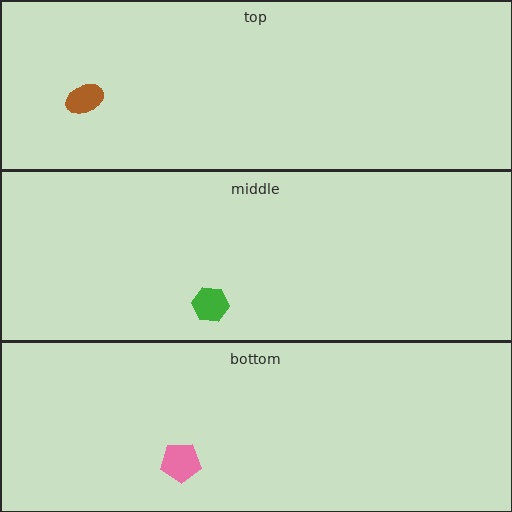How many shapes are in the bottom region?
1.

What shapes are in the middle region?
The green hexagon.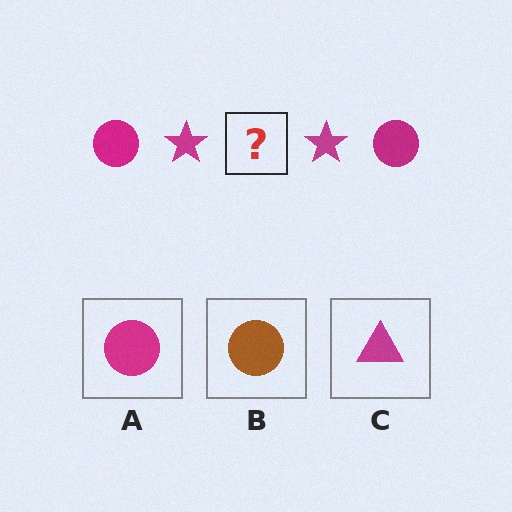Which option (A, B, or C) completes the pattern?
A.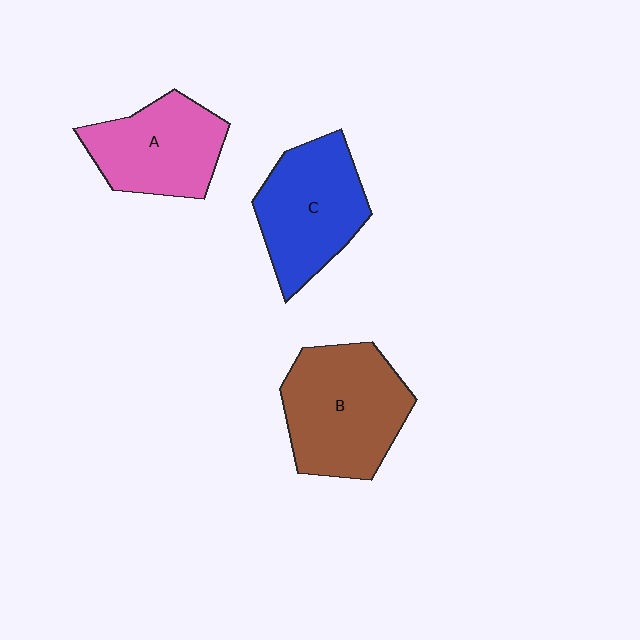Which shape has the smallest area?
Shape A (pink).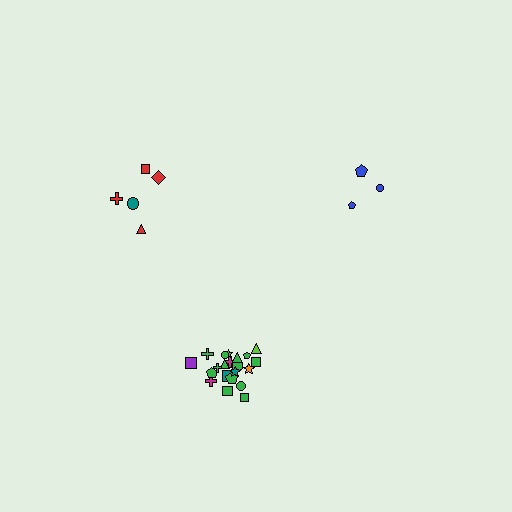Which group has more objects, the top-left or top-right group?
The top-left group.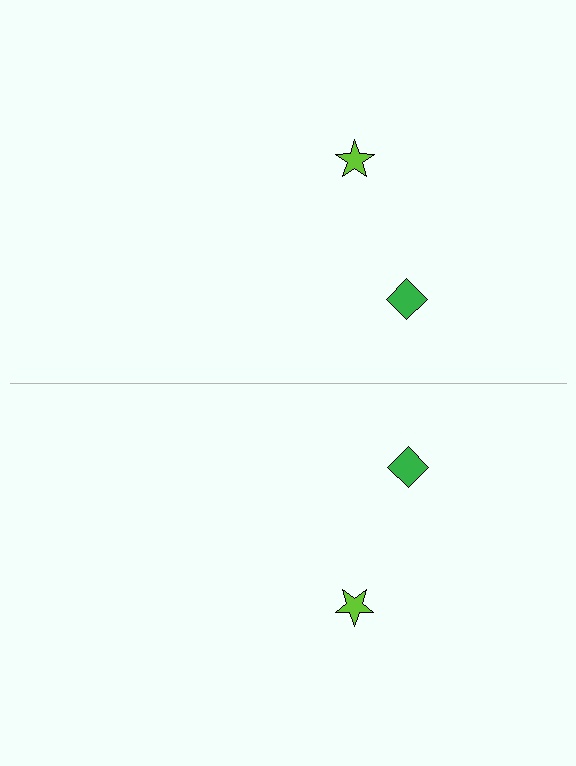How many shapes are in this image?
There are 4 shapes in this image.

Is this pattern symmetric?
Yes, this pattern has bilateral (reflection) symmetry.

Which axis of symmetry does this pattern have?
The pattern has a horizontal axis of symmetry running through the center of the image.